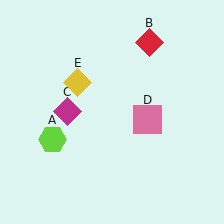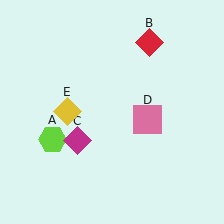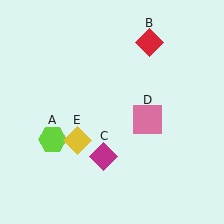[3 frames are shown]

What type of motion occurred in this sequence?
The magenta diamond (object C), yellow diamond (object E) rotated counterclockwise around the center of the scene.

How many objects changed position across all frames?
2 objects changed position: magenta diamond (object C), yellow diamond (object E).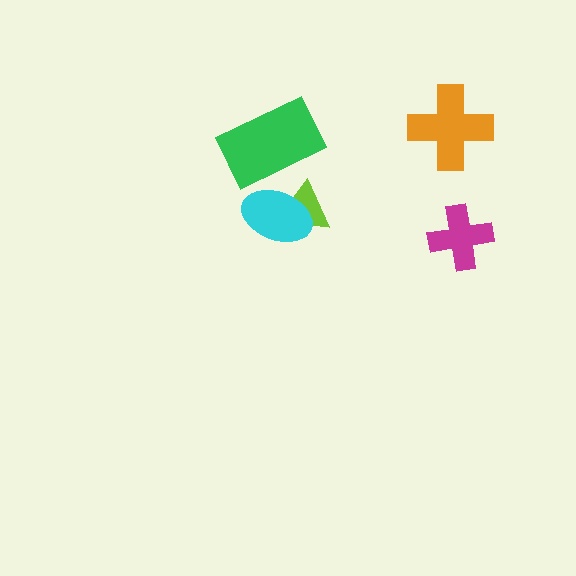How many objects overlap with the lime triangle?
1 object overlaps with the lime triangle.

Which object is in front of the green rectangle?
The cyan ellipse is in front of the green rectangle.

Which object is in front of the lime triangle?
The cyan ellipse is in front of the lime triangle.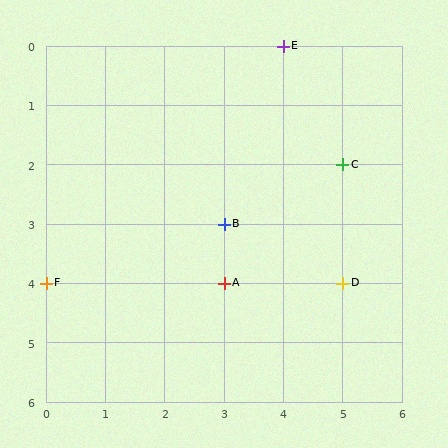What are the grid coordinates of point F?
Point F is at grid coordinates (0, 4).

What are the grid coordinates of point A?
Point A is at grid coordinates (3, 4).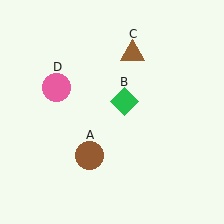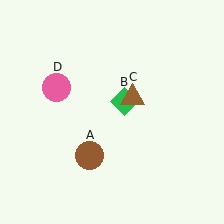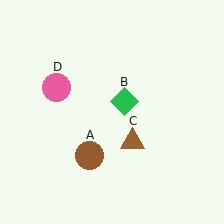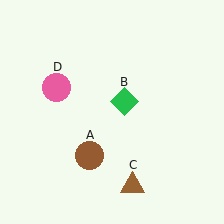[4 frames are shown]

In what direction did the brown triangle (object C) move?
The brown triangle (object C) moved down.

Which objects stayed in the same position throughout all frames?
Brown circle (object A) and green diamond (object B) and pink circle (object D) remained stationary.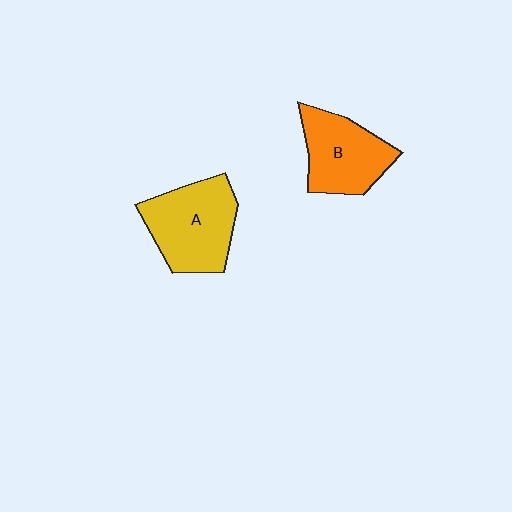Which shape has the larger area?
Shape A (yellow).